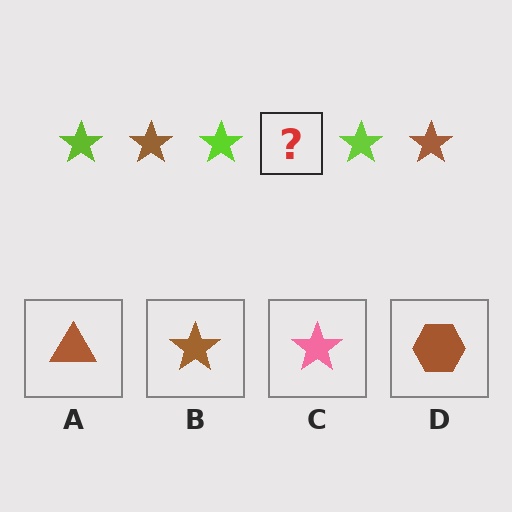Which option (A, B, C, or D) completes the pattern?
B.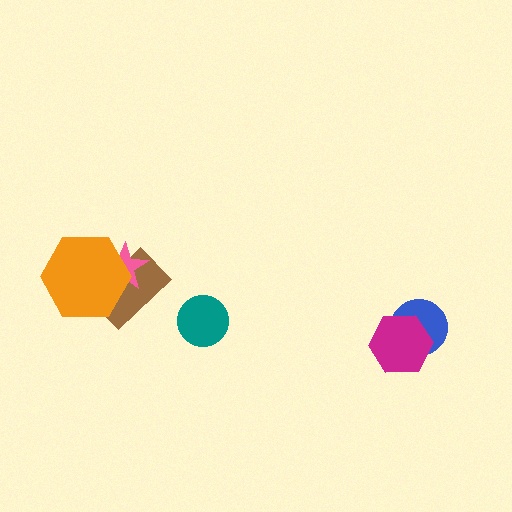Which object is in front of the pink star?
The orange hexagon is in front of the pink star.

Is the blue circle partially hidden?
Yes, it is partially covered by another shape.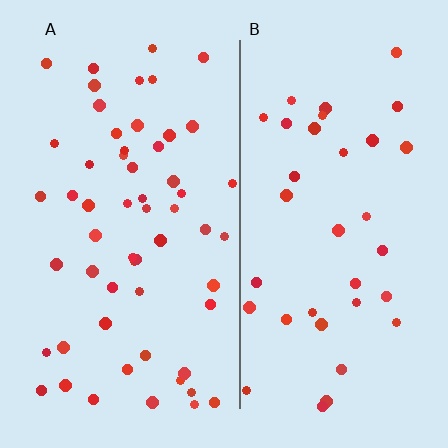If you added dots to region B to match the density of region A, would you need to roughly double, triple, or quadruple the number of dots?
Approximately double.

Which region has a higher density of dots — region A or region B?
A (the left).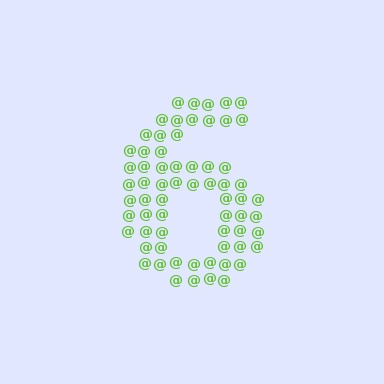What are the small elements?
The small elements are at signs.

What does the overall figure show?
The overall figure shows the digit 6.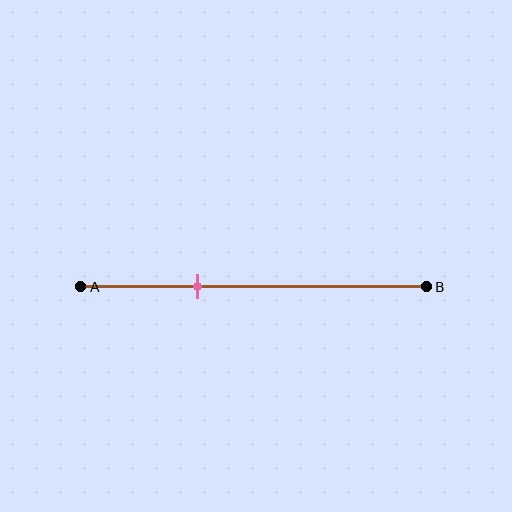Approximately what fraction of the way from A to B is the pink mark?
The pink mark is approximately 35% of the way from A to B.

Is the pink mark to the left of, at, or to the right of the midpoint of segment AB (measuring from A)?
The pink mark is to the left of the midpoint of segment AB.